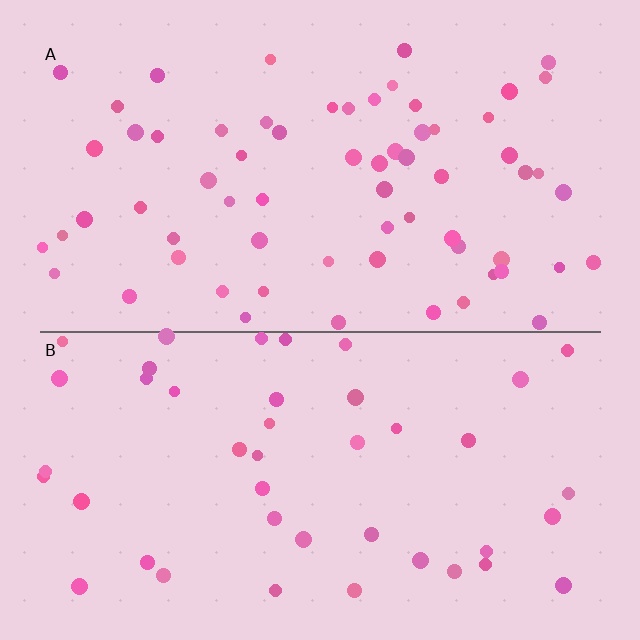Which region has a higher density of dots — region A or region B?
A (the top).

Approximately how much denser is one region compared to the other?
Approximately 1.5× — region A over region B.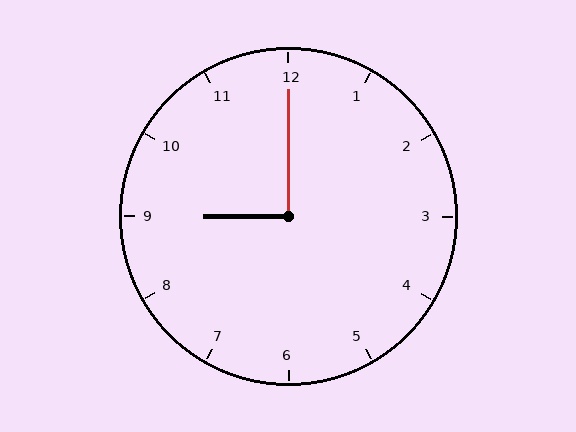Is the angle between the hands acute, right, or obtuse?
It is right.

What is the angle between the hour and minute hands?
Approximately 90 degrees.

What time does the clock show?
9:00.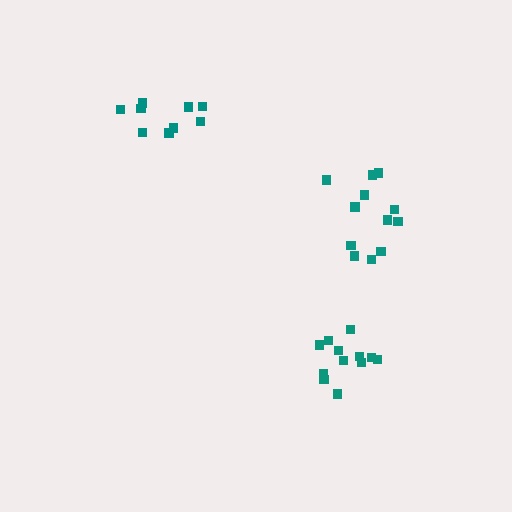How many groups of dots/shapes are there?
There are 3 groups.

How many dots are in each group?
Group 1: 12 dots, Group 2: 12 dots, Group 3: 10 dots (34 total).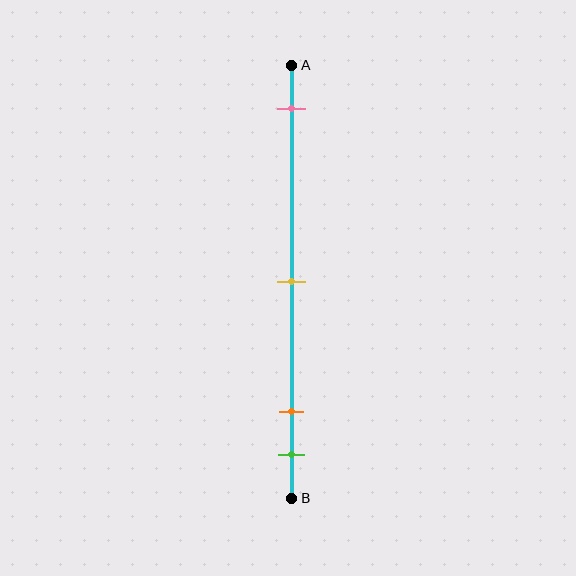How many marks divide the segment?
There are 4 marks dividing the segment.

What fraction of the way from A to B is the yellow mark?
The yellow mark is approximately 50% (0.5) of the way from A to B.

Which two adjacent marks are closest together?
The orange and green marks are the closest adjacent pair.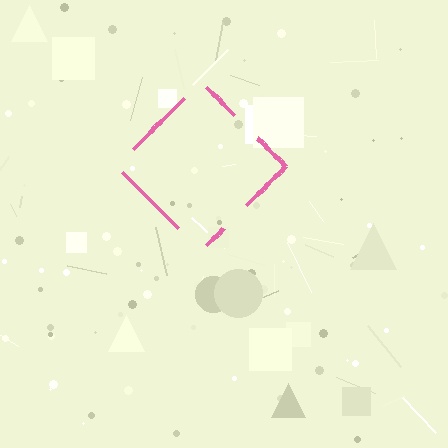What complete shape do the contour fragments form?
The contour fragments form a diamond.